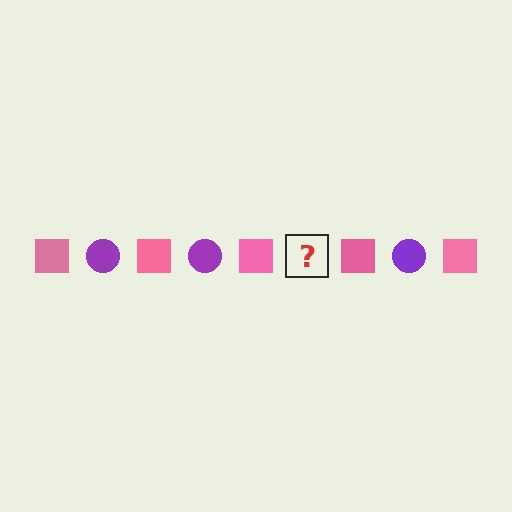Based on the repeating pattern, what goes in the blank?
The blank should be a purple circle.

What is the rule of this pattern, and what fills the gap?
The rule is that the pattern alternates between pink square and purple circle. The gap should be filled with a purple circle.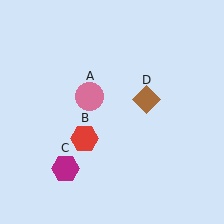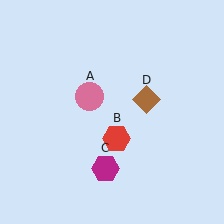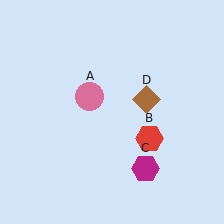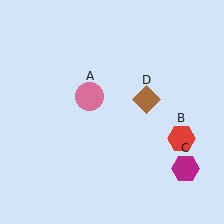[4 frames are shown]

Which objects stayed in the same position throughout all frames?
Pink circle (object A) and brown diamond (object D) remained stationary.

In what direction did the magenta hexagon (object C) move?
The magenta hexagon (object C) moved right.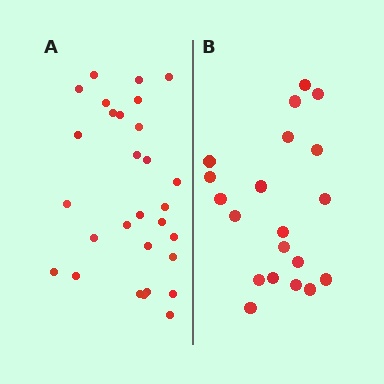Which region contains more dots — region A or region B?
Region A (the left region) has more dots.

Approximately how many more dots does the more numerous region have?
Region A has roughly 8 or so more dots than region B.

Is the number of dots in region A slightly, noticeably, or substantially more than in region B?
Region A has substantially more. The ratio is roughly 1.4 to 1.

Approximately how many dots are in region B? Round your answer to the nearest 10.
About 20 dots.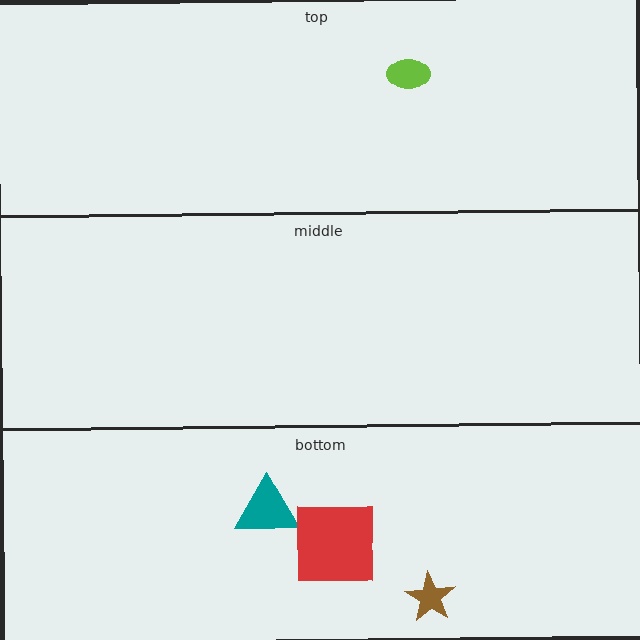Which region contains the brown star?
The bottom region.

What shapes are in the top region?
The lime ellipse.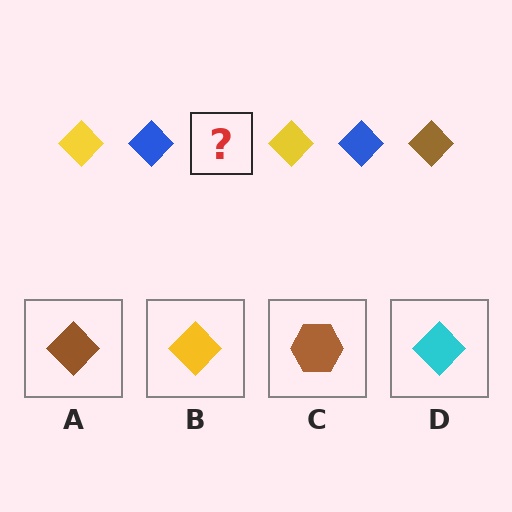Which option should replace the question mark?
Option A.